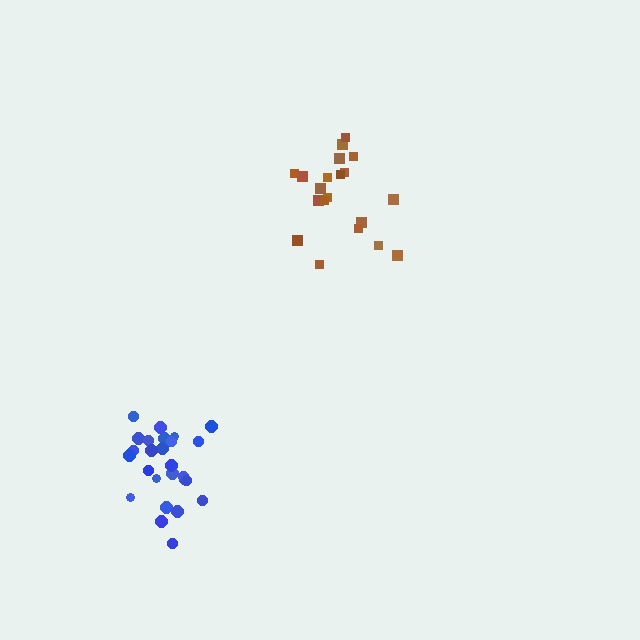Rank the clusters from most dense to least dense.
blue, brown.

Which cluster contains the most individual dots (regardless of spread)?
Blue (26).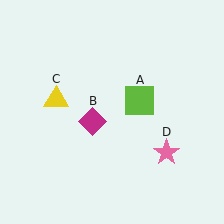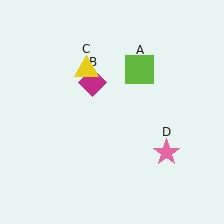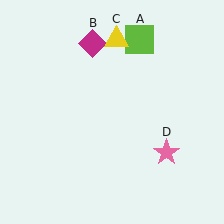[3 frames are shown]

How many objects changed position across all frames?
3 objects changed position: lime square (object A), magenta diamond (object B), yellow triangle (object C).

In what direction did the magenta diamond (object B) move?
The magenta diamond (object B) moved up.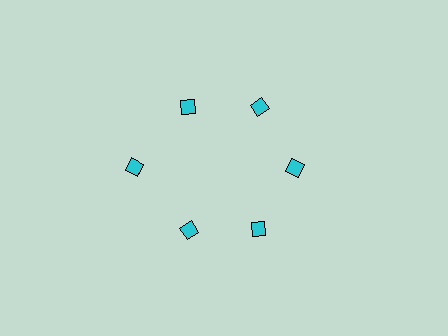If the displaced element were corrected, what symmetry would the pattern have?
It would have 6-fold rotational symmetry — the pattern would map onto itself every 60 degrees.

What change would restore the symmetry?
The symmetry would be restored by moving it inward, back onto the ring so that all 6 diamonds sit at equal angles and equal distance from the center.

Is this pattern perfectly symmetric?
No. The 6 cyan diamonds are arranged in a ring, but one element near the 9 o'clock position is pushed outward from the center, breaking the 6-fold rotational symmetry.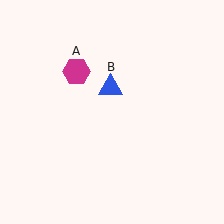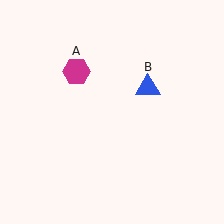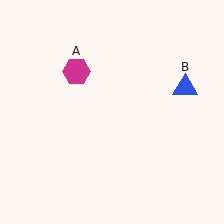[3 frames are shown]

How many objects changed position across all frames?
1 object changed position: blue triangle (object B).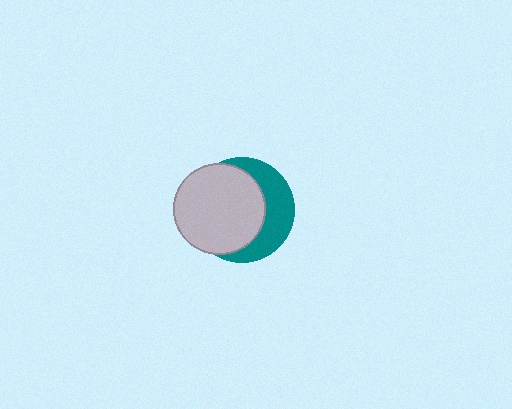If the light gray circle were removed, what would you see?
You would see the complete teal circle.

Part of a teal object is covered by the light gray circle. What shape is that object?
It is a circle.